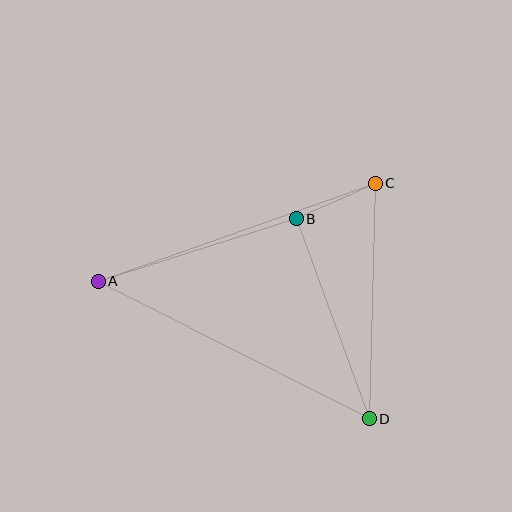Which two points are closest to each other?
Points B and C are closest to each other.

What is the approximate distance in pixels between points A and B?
The distance between A and B is approximately 208 pixels.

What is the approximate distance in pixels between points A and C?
The distance between A and C is approximately 294 pixels.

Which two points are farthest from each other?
Points A and D are farthest from each other.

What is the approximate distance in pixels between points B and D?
The distance between B and D is approximately 213 pixels.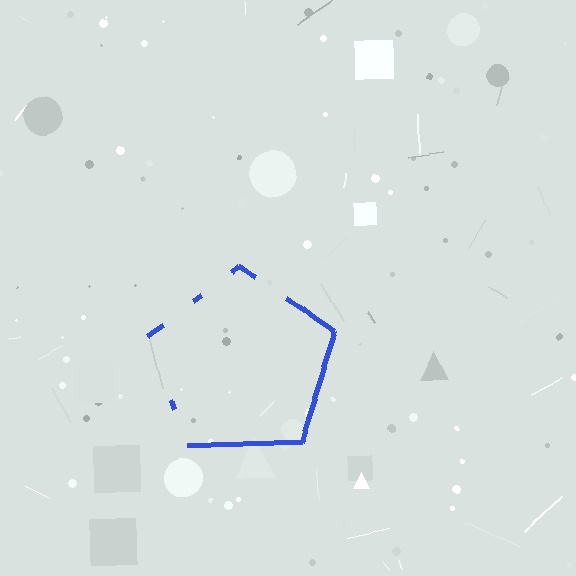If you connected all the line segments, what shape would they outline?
They would outline a pentagon.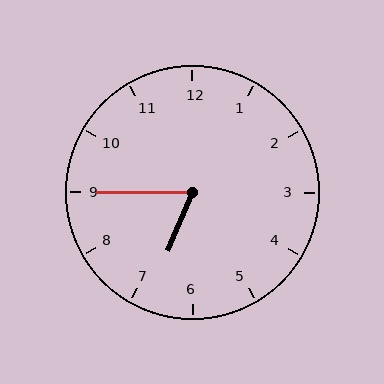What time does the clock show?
6:45.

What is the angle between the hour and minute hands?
Approximately 68 degrees.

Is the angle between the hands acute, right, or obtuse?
It is acute.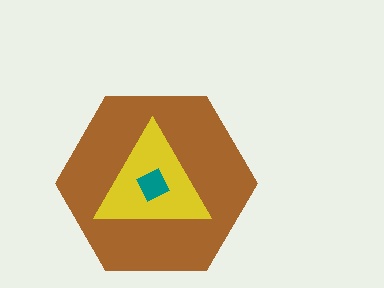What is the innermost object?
The teal diamond.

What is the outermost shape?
The brown hexagon.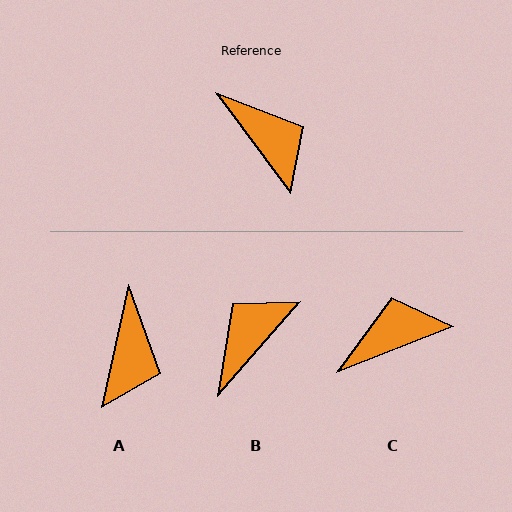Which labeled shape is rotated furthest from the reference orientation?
B, about 102 degrees away.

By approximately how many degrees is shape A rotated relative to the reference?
Approximately 49 degrees clockwise.